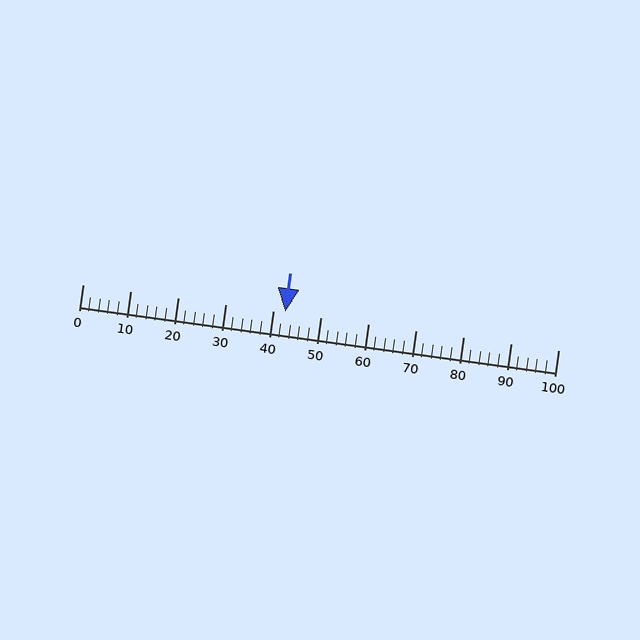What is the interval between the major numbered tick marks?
The major tick marks are spaced 10 units apart.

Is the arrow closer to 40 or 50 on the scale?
The arrow is closer to 40.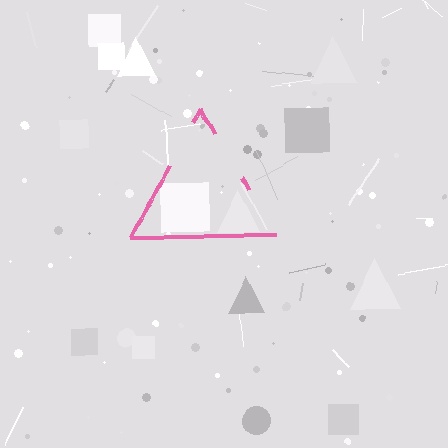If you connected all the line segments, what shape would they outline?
They would outline a triangle.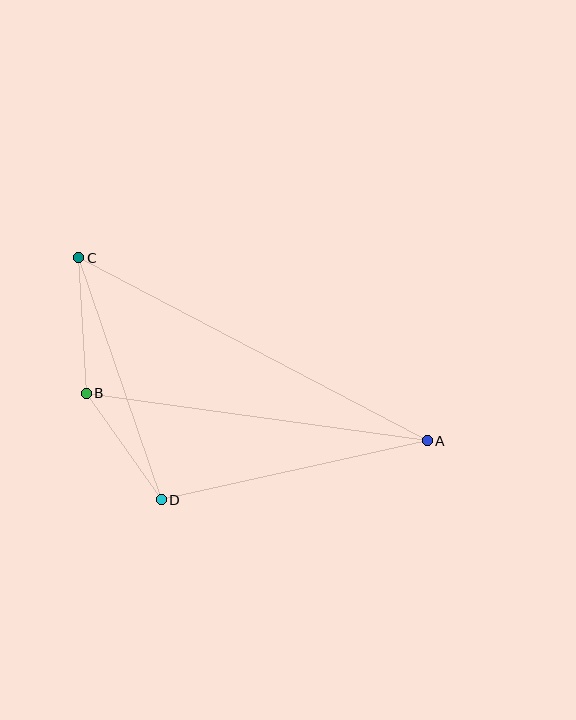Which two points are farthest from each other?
Points A and C are farthest from each other.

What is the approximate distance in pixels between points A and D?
The distance between A and D is approximately 273 pixels.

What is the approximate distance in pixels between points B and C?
The distance between B and C is approximately 136 pixels.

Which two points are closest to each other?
Points B and D are closest to each other.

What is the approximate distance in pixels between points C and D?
The distance between C and D is approximately 256 pixels.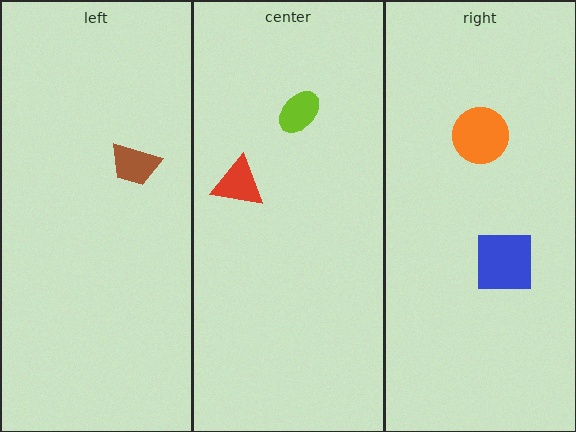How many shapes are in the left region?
1.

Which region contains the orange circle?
The right region.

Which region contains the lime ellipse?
The center region.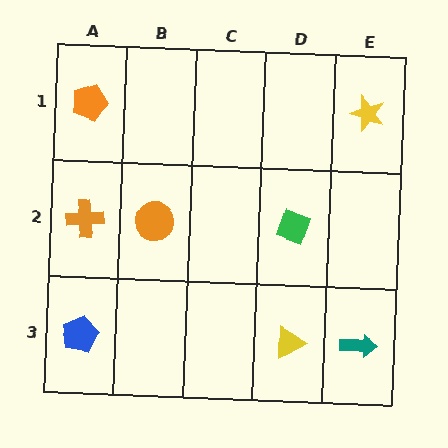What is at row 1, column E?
A yellow star.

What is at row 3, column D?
A yellow triangle.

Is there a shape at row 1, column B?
No, that cell is empty.